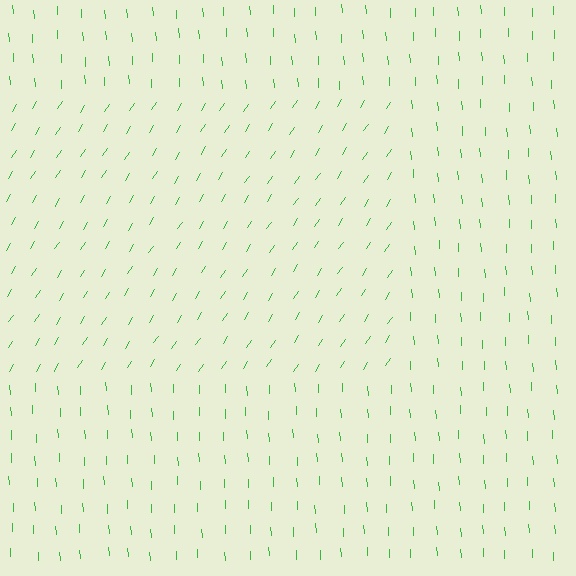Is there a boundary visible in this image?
Yes, there is a texture boundary formed by a change in line orientation.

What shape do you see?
I see a rectangle.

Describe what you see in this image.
The image is filled with small green line segments. A rectangle region in the image has lines oriented differently from the surrounding lines, creating a visible texture boundary.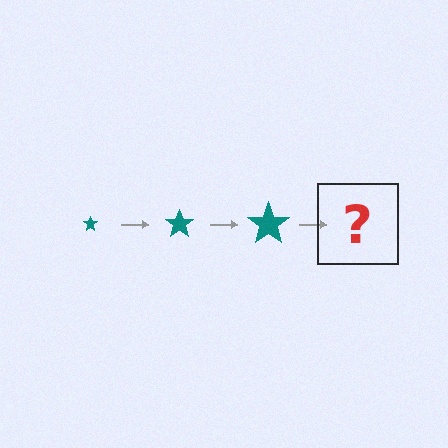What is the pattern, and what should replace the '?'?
The pattern is that the star gets progressively larger each step. The '?' should be a teal star, larger than the previous one.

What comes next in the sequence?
The next element should be a teal star, larger than the previous one.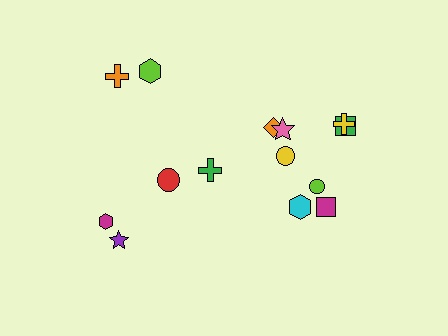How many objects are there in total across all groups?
There are 14 objects.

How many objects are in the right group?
There are 8 objects.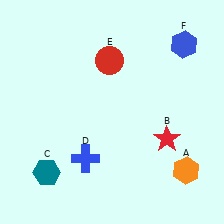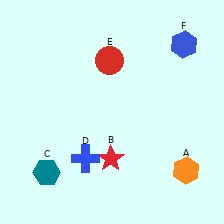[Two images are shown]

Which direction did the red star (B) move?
The red star (B) moved left.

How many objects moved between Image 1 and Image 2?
1 object moved between the two images.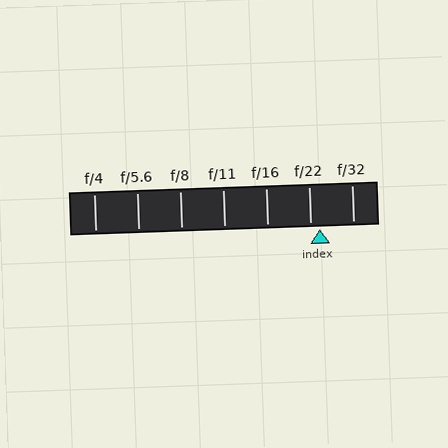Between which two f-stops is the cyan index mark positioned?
The index mark is between f/22 and f/32.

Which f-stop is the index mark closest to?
The index mark is closest to f/22.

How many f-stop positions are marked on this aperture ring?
There are 7 f-stop positions marked.